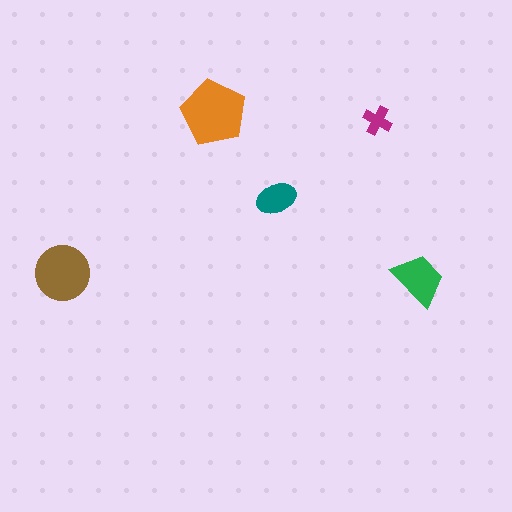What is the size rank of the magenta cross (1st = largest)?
5th.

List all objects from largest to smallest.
The orange pentagon, the brown circle, the green trapezoid, the teal ellipse, the magenta cross.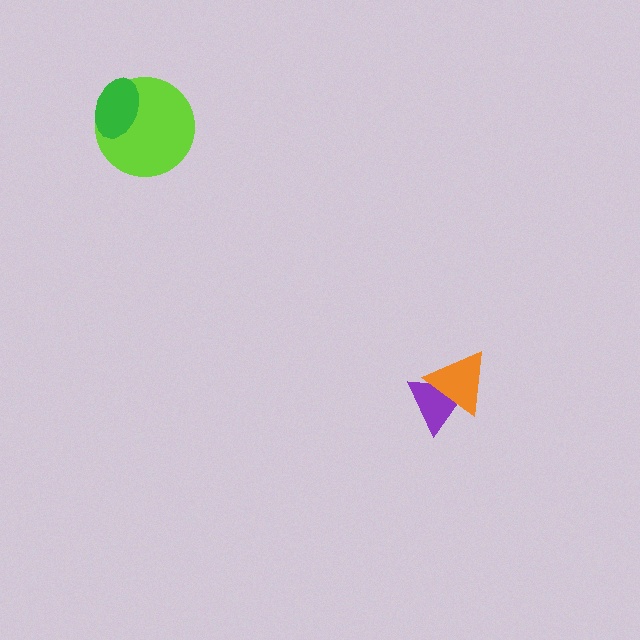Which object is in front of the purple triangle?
The orange triangle is in front of the purple triangle.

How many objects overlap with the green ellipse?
1 object overlaps with the green ellipse.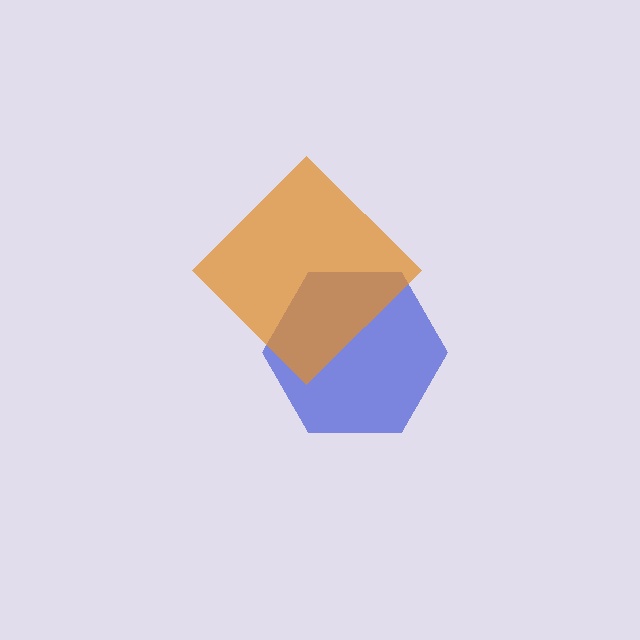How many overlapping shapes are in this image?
There are 2 overlapping shapes in the image.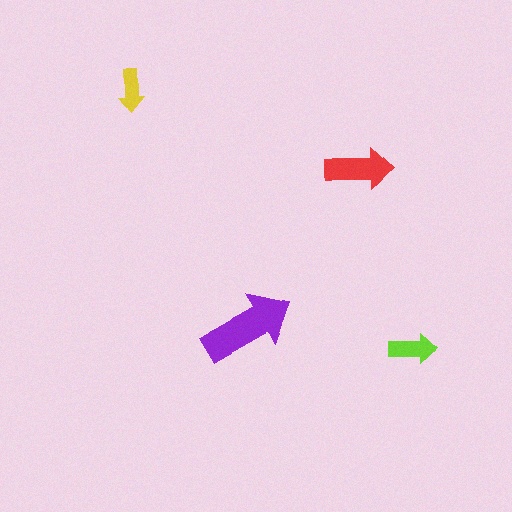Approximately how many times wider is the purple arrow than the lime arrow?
About 2 times wider.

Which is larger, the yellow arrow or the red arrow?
The red one.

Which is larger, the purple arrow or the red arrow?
The purple one.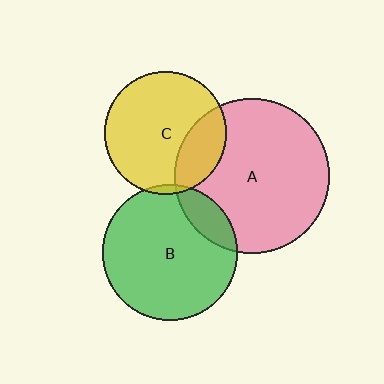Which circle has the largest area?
Circle A (pink).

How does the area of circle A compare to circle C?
Approximately 1.6 times.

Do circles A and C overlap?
Yes.